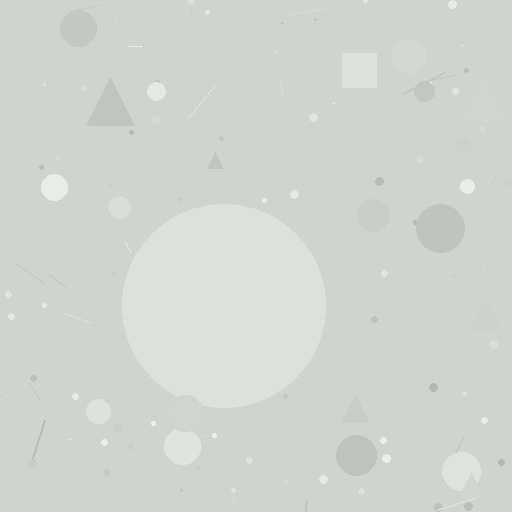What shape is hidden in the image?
A circle is hidden in the image.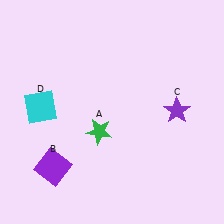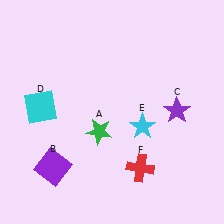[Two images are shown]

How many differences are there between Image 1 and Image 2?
There are 2 differences between the two images.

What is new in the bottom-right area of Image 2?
A red cross (F) was added in the bottom-right area of Image 2.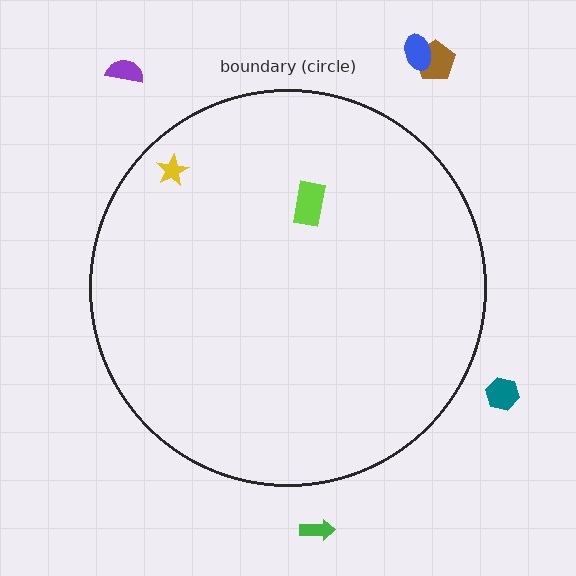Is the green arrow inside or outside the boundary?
Outside.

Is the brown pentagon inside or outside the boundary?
Outside.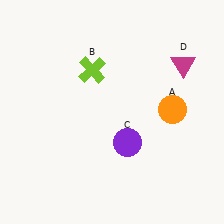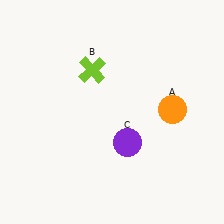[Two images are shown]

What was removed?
The magenta triangle (D) was removed in Image 2.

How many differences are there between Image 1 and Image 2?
There is 1 difference between the two images.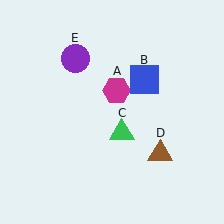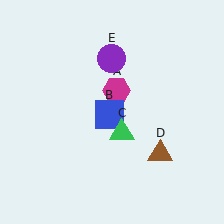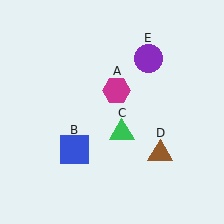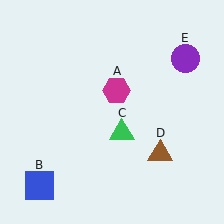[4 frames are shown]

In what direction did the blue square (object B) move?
The blue square (object B) moved down and to the left.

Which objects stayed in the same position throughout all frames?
Magenta hexagon (object A) and green triangle (object C) and brown triangle (object D) remained stationary.